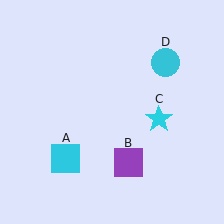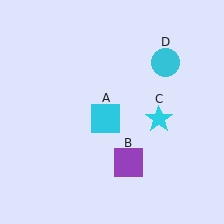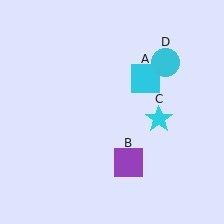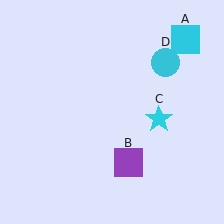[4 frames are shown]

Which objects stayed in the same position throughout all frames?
Purple square (object B) and cyan star (object C) and cyan circle (object D) remained stationary.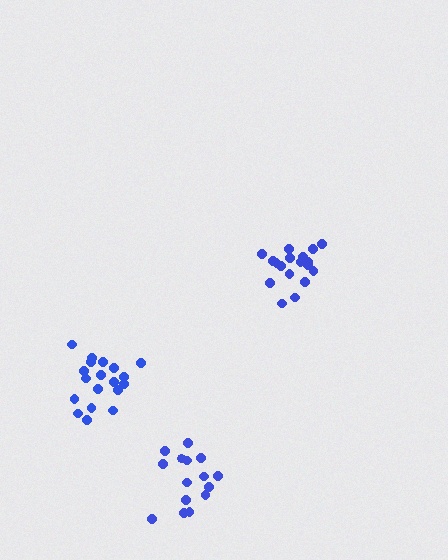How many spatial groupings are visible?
There are 3 spatial groupings.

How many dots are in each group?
Group 1: 15 dots, Group 2: 19 dots, Group 3: 19 dots (53 total).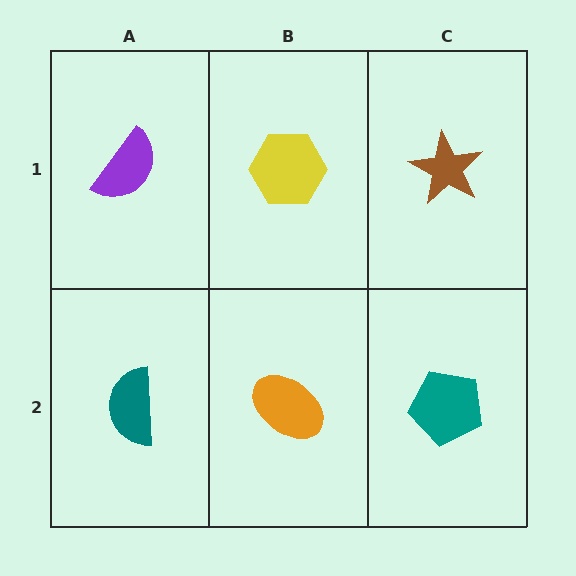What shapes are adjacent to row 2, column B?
A yellow hexagon (row 1, column B), a teal semicircle (row 2, column A), a teal pentagon (row 2, column C).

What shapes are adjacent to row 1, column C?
A teal pentagon (row 2, column C), a yellow hexagon (row 1, column B).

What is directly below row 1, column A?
A teal semicircle.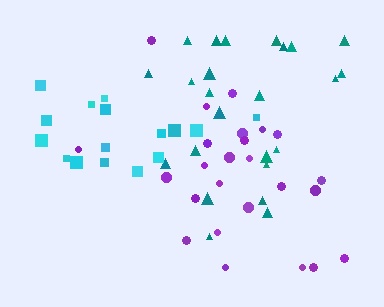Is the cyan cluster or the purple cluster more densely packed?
Cyan.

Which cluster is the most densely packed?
Cyan.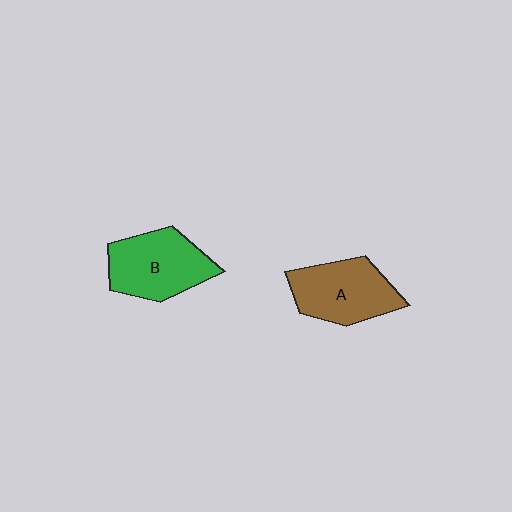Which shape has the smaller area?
Shape A (brown).